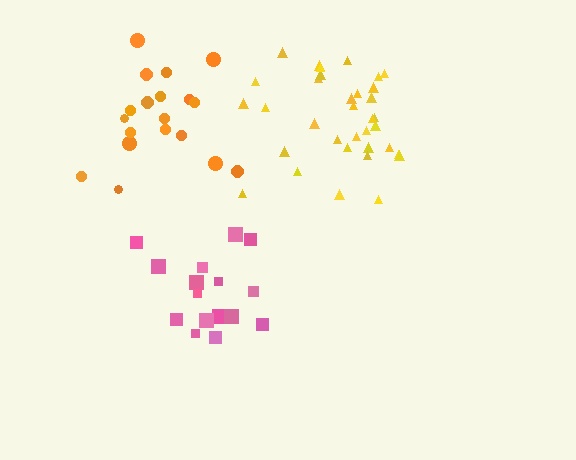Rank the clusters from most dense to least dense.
yellow, pink, orange.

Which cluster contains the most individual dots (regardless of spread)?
Yellow (34).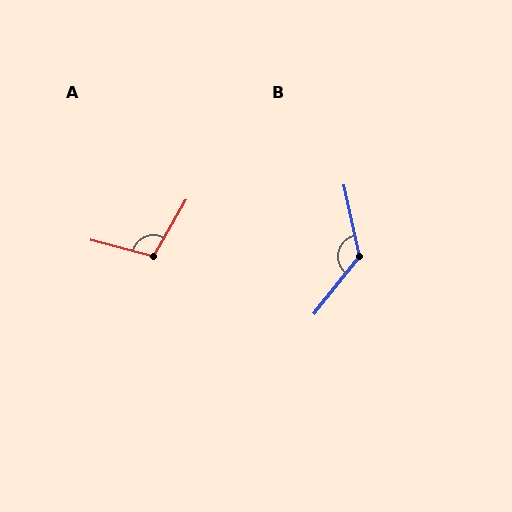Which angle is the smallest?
A, at approximately 105 degrees.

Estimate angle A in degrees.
Approximately 105 degrees.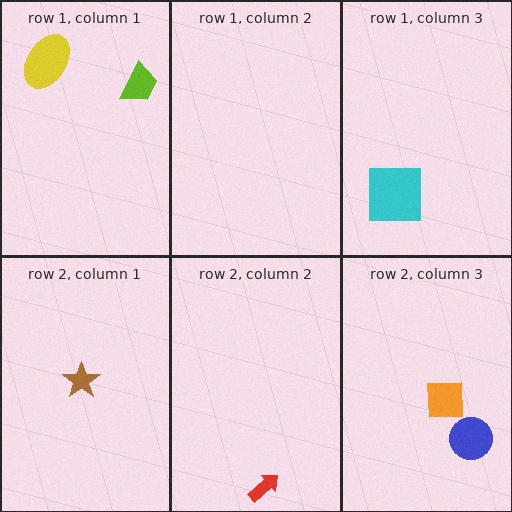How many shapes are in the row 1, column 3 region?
1.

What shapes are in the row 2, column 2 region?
The red arrow.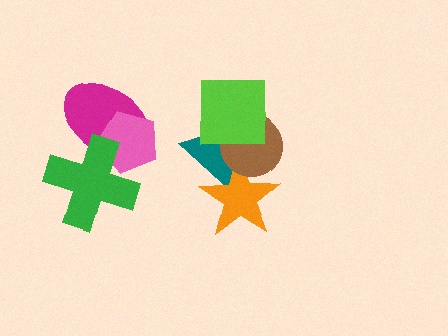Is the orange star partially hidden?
Yes, it is partially covered by another shape.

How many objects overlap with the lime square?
2 objects overlap with the lime square.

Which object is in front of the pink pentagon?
The green cross is in front of the pink pentagon.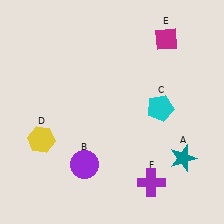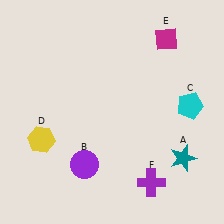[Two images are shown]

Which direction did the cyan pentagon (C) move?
The cyan pentagon (C) moved right.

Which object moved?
The cyan pentagon (C) moved right.